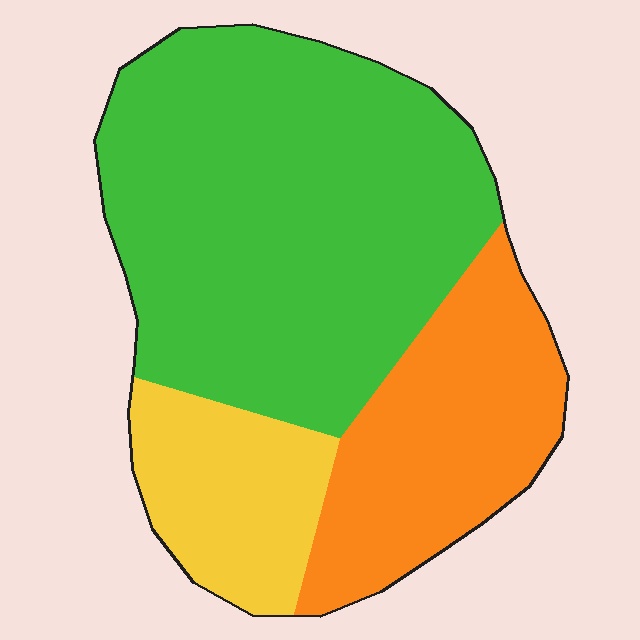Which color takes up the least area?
Yellow, at roughly 15%.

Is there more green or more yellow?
Green.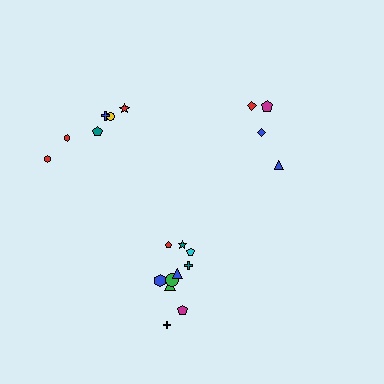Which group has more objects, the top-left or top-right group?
The top-left group.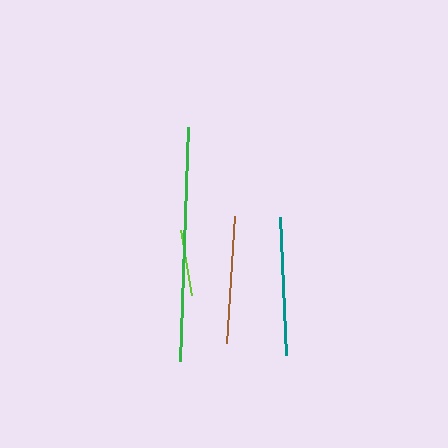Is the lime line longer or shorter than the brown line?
The brown line is longer than the lime line.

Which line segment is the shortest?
The lime line is the shortest at approximately 66 pixels.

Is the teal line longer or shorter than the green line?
The green line is longer than the teal line.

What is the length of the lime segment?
The lime segment is approximately 66 pixels long.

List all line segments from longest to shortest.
From longest to shortest: green, teal, brown, lime.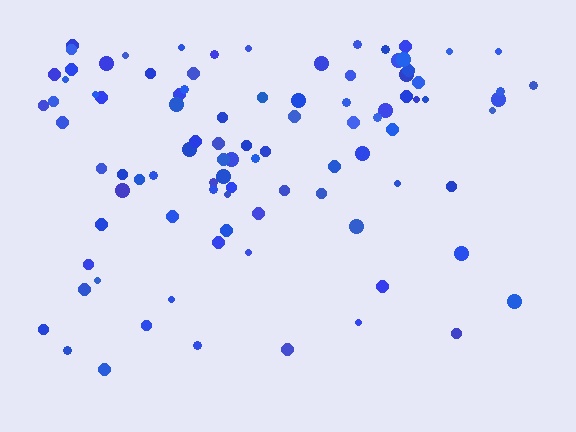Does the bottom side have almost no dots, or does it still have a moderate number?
Still a moderate number, just noticeably fewer than the top.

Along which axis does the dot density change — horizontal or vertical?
Vertical.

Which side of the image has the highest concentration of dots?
The top.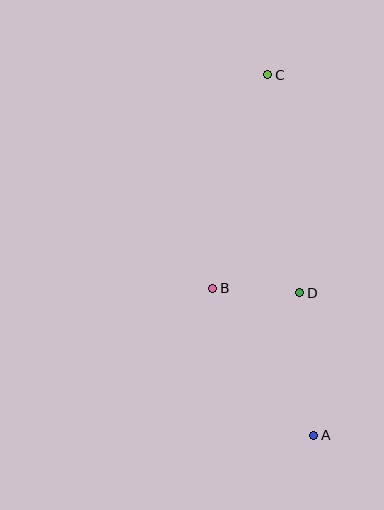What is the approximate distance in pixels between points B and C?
The distance between B and C is approximately 220 pixels.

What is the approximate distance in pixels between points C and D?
The distance between C and D is approximately 220 pixels.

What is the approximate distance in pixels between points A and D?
The distance between A and D is approximately 143 pixels.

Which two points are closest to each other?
Points B and D are closest to each other.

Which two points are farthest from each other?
Points A and C are farthest from each other.